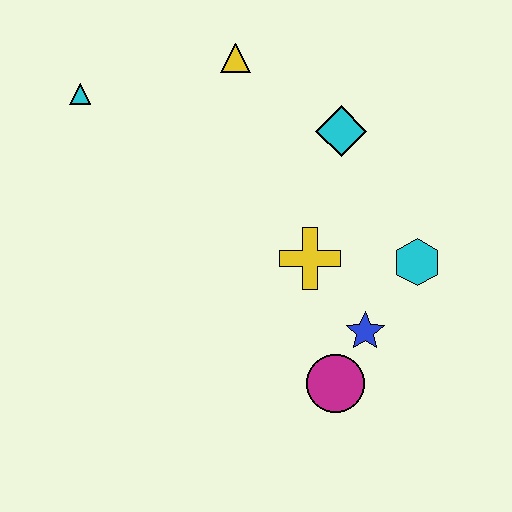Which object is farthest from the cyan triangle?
The magenta circle is farthest from the cyan triangle.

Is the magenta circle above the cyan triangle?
No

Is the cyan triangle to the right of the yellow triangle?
No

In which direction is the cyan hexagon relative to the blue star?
The cyan hexagon is above the blue star.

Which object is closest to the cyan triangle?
The yellow triangle is closest to the cyan triangle.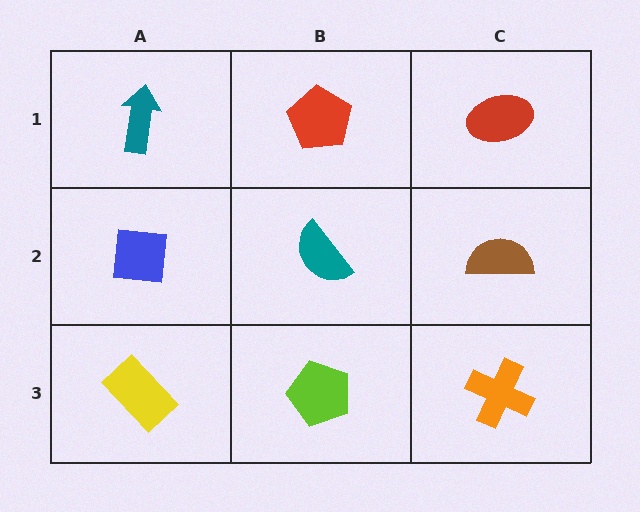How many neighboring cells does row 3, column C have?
2.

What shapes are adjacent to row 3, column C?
A brown semicircle (row 2, column C), a lime pentagon (row 3, column B).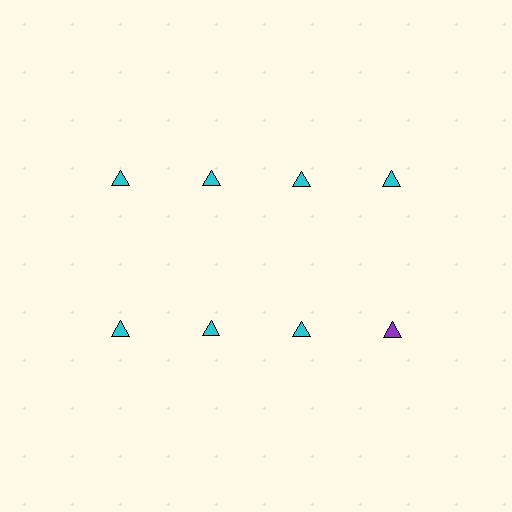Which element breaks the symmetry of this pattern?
The purple triangle in the second row, second from right column breaks the symmetry. All other shapes are cyan triangles.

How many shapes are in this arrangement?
There are 8 shapes arranged in a grid pattern.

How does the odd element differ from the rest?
It has a different color: purple instead of cyan.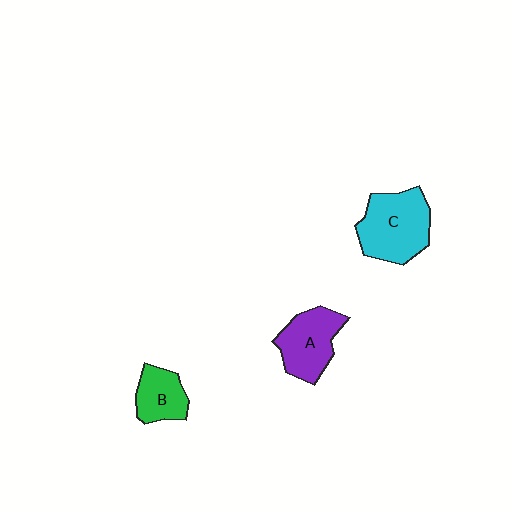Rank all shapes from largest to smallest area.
From largest to smallest: C (cyan), A (purple), B (green).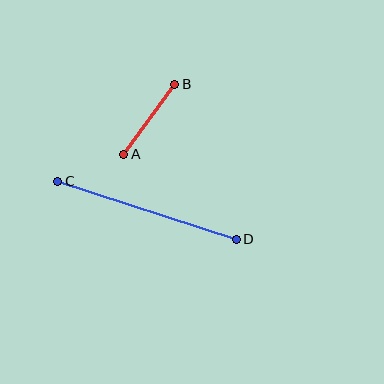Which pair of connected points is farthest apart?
Points C and D are farthest apart.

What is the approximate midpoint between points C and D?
The midpoint is at approximately (147, 210) pixels.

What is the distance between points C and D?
The distance is approximately 188 pixels.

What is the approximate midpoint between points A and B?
The midpoint is at approximately (149, 119) pixels.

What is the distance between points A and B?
The distance is approximately 87 pixels.